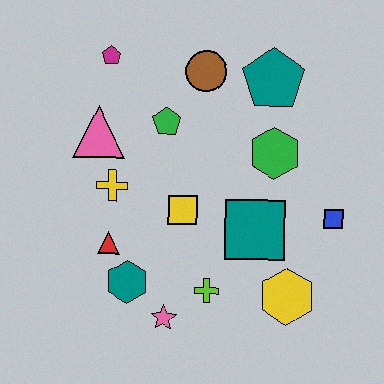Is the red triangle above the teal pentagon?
No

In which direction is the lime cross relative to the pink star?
The lime cross is to the right of the pink star.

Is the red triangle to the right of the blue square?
No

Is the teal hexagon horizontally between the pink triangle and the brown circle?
Yes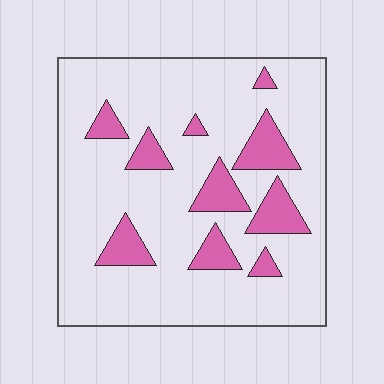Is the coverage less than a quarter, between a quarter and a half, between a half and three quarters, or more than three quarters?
Less than a quarter.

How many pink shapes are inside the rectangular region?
10.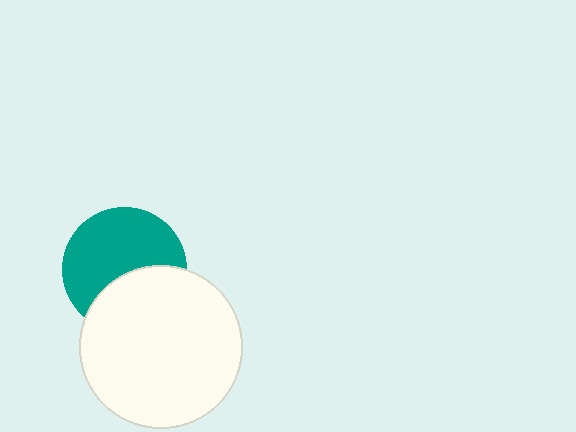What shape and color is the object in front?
The object in front is a white circle.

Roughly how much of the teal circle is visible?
About half of it is visible (roughly 62%).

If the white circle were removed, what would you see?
You would see the complete teal circle.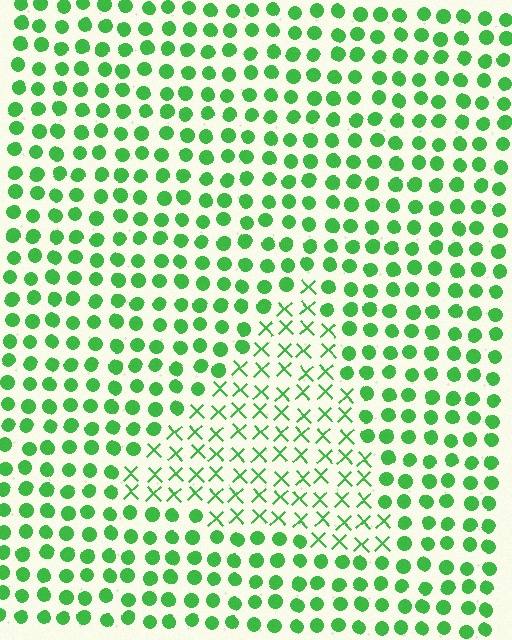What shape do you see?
I see a triangle.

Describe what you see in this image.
The image is filled with small green elements arranged in a uniform grid. A triangle-shaped region contains X marks, while the surrounding area contains circles. The boundary is defined purely by the change in element shape.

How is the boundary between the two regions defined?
The boundary is defined by a change in element shape: X marks inside vs. circles outside. All elements share the same color and spacing.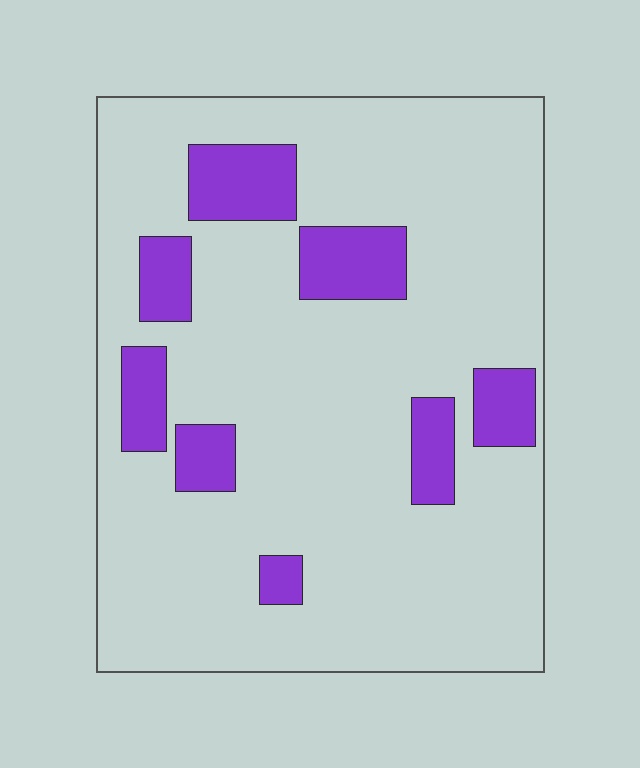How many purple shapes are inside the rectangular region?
8.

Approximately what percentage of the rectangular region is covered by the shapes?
Approximately 15%.